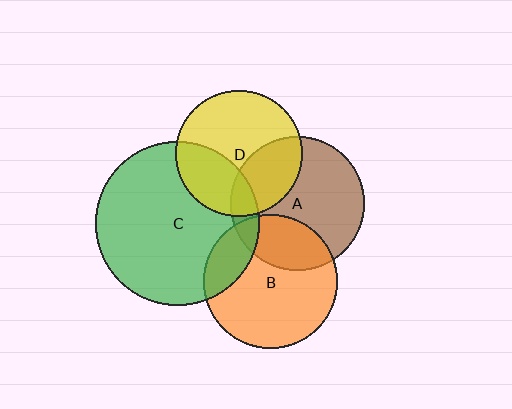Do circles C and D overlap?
Yes.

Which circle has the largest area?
Circle C (green).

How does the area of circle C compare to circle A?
Approximately 1.5 times.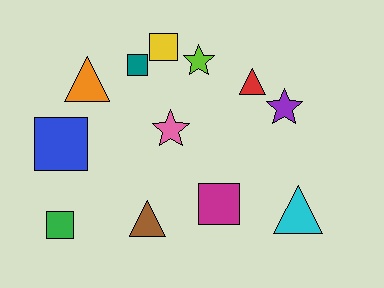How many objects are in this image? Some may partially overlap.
There are 12 objects.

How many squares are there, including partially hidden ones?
There are 5 squares.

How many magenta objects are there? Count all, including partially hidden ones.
There is 1 magenta object.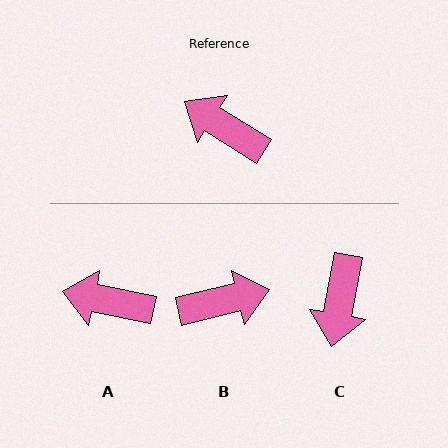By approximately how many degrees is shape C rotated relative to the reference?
Approximately 112 degrees counter-clockwise.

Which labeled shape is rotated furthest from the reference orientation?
B, about 134 degrees away.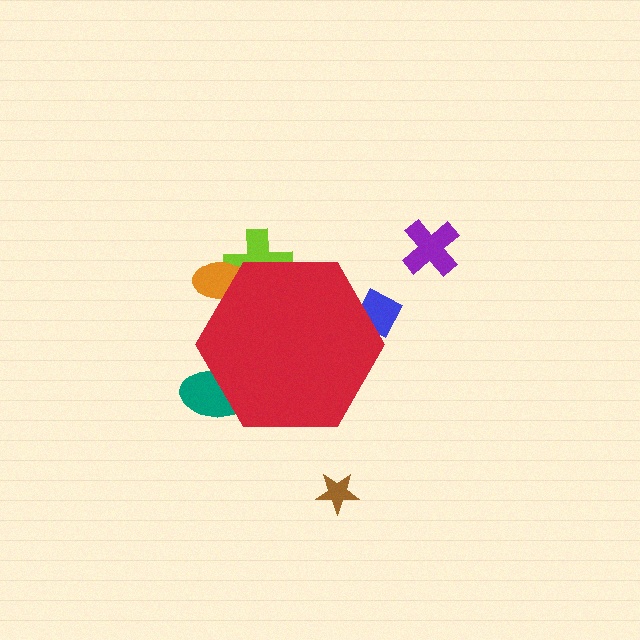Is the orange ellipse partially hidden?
Yes, the orange ellipse is partially hidden behind the red hexagon.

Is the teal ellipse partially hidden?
Yes, the teal ellipse is partially hidden behind the red hexagon.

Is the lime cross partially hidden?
Yes, the lime cross is partially hidden behind the red hexagon.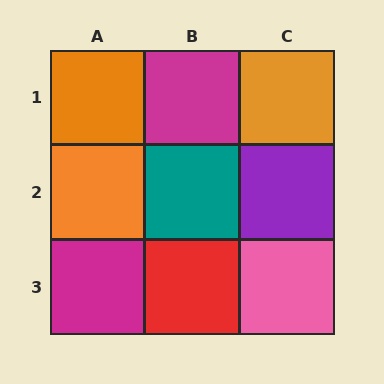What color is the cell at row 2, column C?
Purple.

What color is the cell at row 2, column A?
Orange.